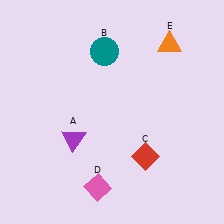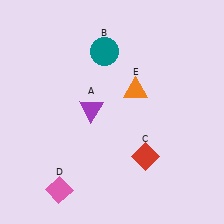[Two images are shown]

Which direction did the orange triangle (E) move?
The orange triangle (E) moved down.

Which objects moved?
The objects that moved are: the purple triangle (A), the pink diamond (D), the orange triangle (E).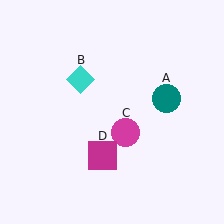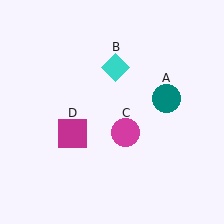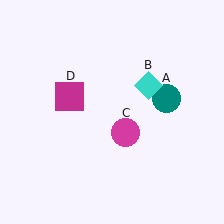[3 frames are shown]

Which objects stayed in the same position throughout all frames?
Teal circle (object A) and magenta circle (object C) remained stationary.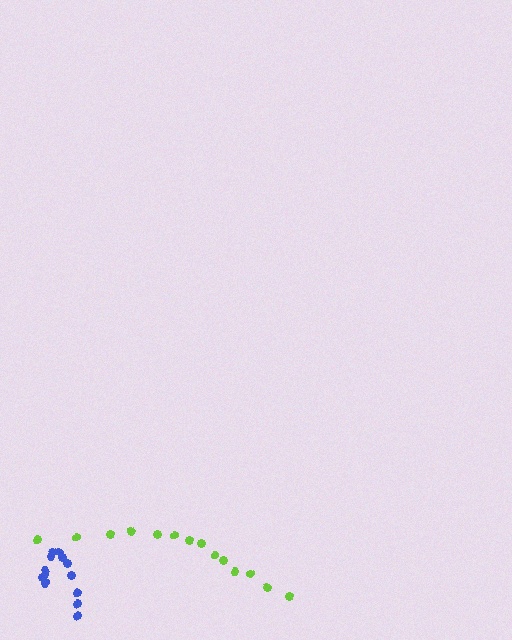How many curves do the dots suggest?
There are 2 distinct paths.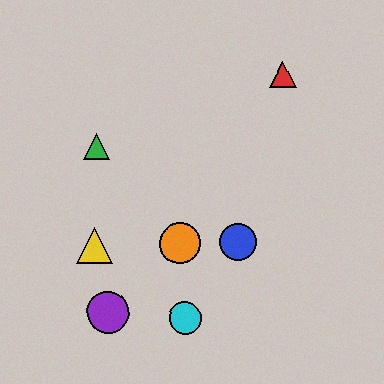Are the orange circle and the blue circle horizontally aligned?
Yes, both are at y≈244.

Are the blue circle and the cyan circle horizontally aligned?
No, the blue circle is at y≈242 and the cyan circle is at y≈318.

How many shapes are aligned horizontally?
3 shapes (the blue circle, the yellow triangle, the orange circle) are aligned horizontally.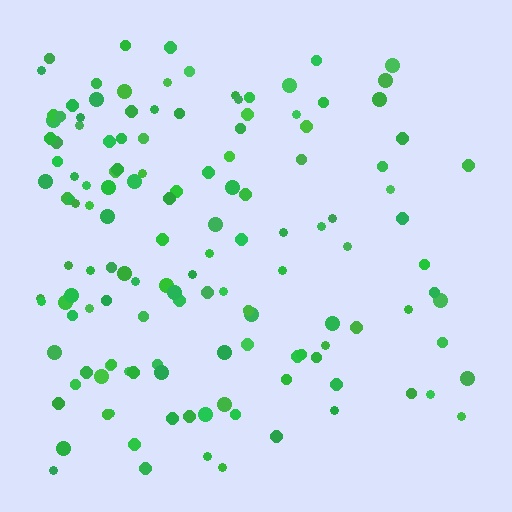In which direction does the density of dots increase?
From right to left, with the left side densest.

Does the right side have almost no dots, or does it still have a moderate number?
Still a moderate number, just noticeably fewer than the left.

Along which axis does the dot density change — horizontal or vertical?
Horizontal.